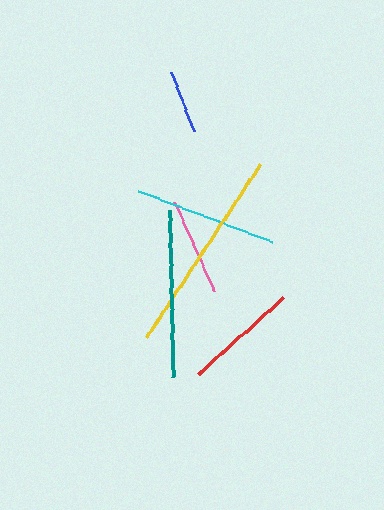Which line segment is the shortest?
The blue line is the shortest at approximately 64 pixels.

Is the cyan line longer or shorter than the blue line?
The cyan line is longer than the blue line.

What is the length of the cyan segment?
The cyan segment is approximately 143 pixels long.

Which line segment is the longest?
The yellow line is the longest at approximately 207 pixels.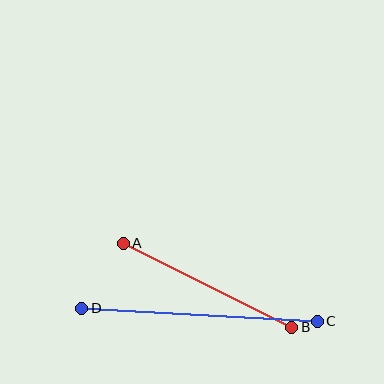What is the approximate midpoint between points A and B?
The midpoint is at approximately (207, 285) pixels.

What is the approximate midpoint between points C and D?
The midpoint is at approximately (199, 315) pixels.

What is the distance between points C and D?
The distance is approximately 236 pixels.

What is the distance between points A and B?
The distance is approximately 188 pixels.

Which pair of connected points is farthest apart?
Points C and D are farthest apart.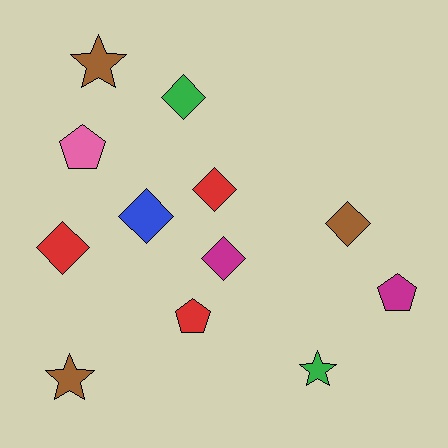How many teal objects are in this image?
There are no teal objects.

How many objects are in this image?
There are 12 objects.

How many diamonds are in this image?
There are 6 diamonds.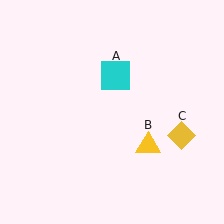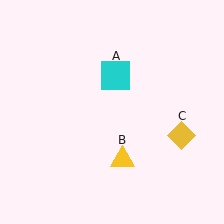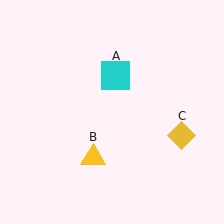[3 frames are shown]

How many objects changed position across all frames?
1 object changed position: yellow triangle (object B).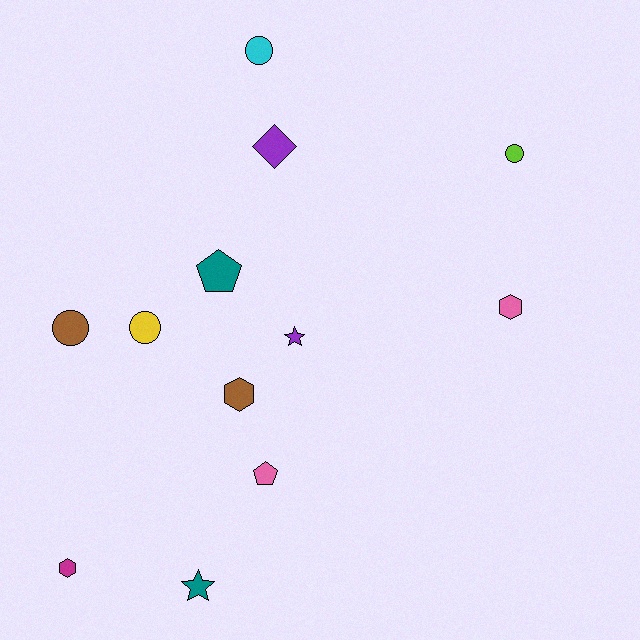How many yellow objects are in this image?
There is 1 yellow object.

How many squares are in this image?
There are no squares.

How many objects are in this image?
There are 12 objects.